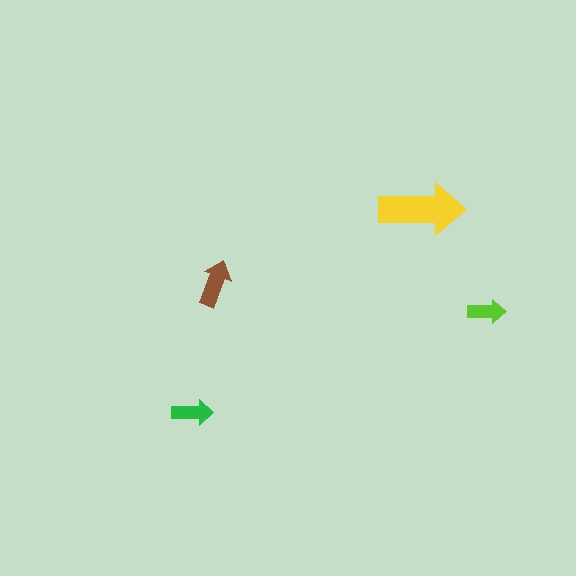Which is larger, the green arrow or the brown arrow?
The brown one.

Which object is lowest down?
The green arrow is bottommost.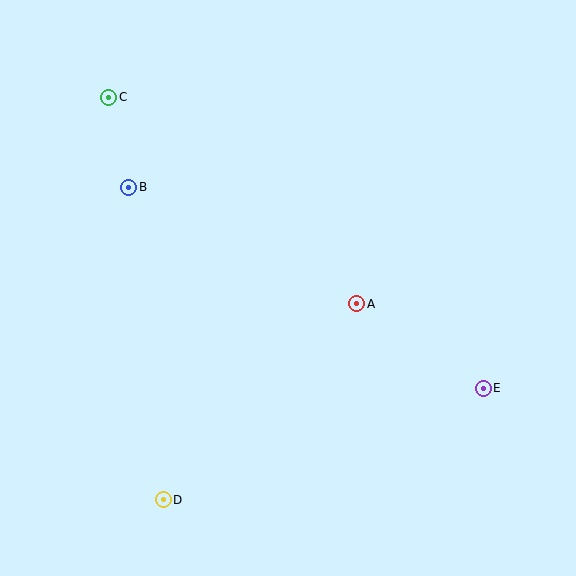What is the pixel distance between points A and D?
The distance between A and D is 275 pixels.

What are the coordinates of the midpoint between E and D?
The midpoint between E and D is at (323, 444).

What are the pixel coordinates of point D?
Point D is at (163, 500).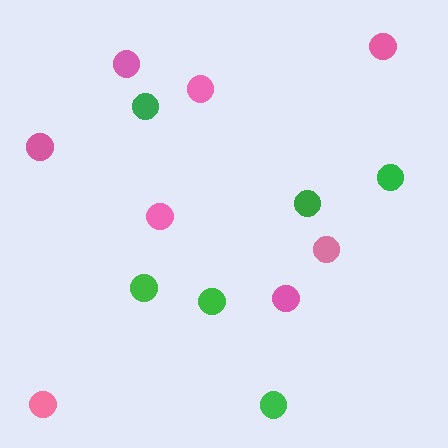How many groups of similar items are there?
There are 2 groups: one group of green circles (6) and one group of pink circles (8).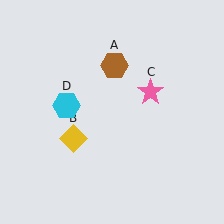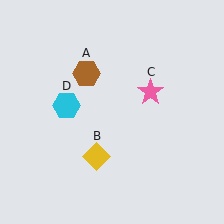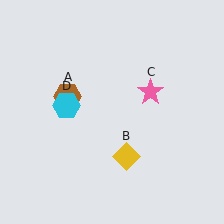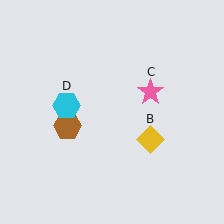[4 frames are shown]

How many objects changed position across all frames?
2 objects changed position: brown hexagon (object A), yellow diamond (object B).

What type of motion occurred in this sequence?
The brown hexagon (object A), yellow diamond (object B) rotated counterclockwise around the center of the scene.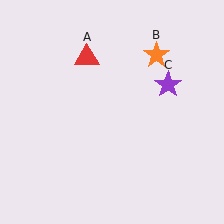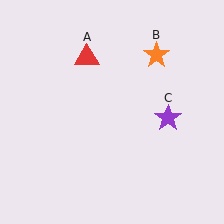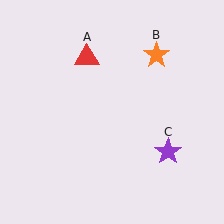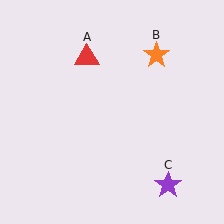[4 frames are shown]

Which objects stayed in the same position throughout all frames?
Red triangle (object A) and orange star (object B) remained stationary.